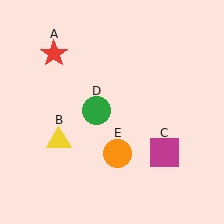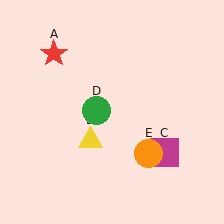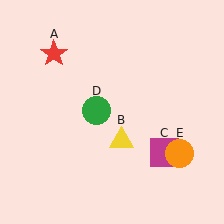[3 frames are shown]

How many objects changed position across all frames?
2 objects changed position: yellow triangle (object B), orange circle (object E).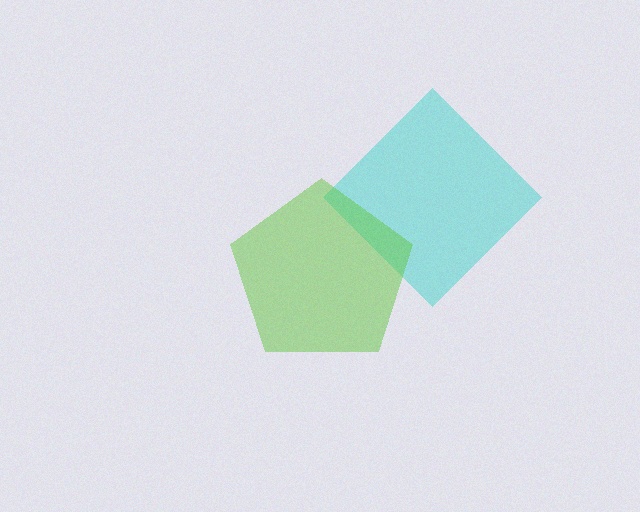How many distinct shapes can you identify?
There are 2 distinct shapes: a cyan diamond, a lime pentagon.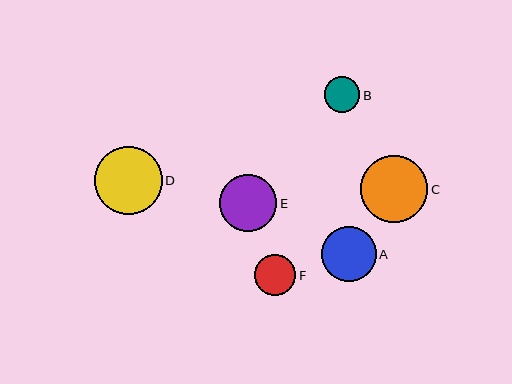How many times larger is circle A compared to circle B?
Circle A is approximately 1.5 times the size of circle B.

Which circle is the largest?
Circle C is the largest with a size of approximately 68 pixels.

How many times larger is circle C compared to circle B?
Circle C is approximately 1.9 times the size of circle B.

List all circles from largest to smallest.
From largest to smallest: C, D, E, A, F, B.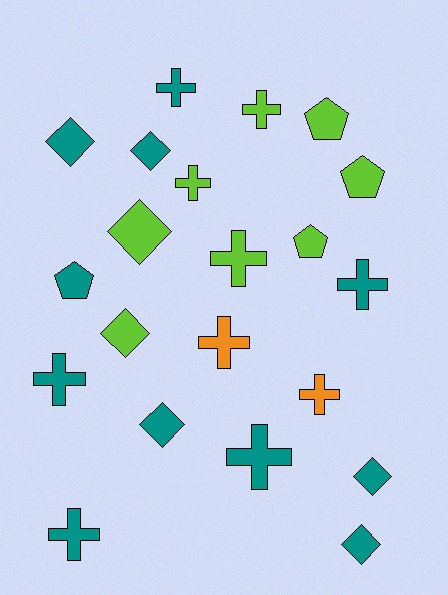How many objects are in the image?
There are 21 objects.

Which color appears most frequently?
Teal, with 11 objects.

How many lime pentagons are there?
There are 3 lime pentagons.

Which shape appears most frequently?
Cross, with 10 objects.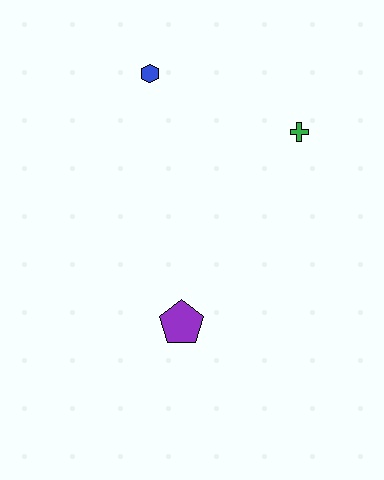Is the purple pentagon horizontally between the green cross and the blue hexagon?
Yes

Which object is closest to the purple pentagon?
The green cross is closest to the purple pentagon.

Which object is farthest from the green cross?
The purple pentagon is farthest from the green cross.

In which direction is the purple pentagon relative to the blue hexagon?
The purple pentagon is below the blue hexagon.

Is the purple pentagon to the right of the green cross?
No